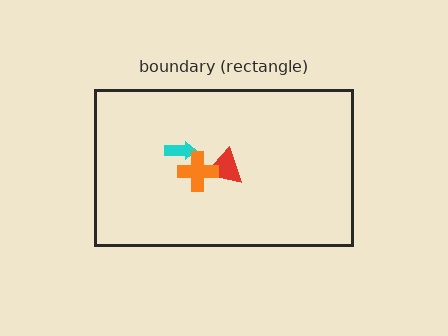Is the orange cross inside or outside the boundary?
Inside.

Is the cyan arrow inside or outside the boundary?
Inside.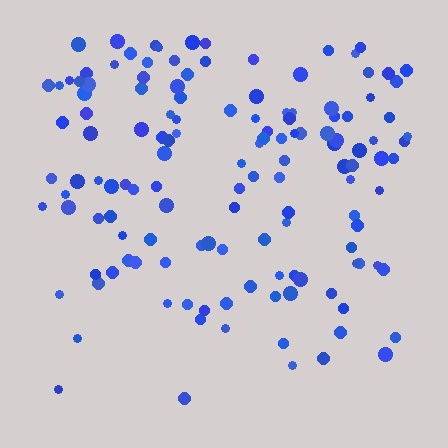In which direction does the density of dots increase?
From bottom to top, with the top side densest.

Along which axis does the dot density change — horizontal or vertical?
Vertical.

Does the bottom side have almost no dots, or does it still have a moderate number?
Still a moderate number, just noticeably fewer than the top.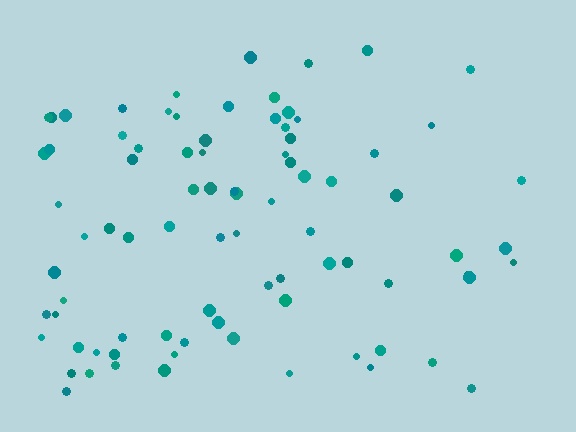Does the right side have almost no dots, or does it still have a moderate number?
Still a moderate number, just noticeably fewer than the left.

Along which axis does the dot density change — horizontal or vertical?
Horizontal.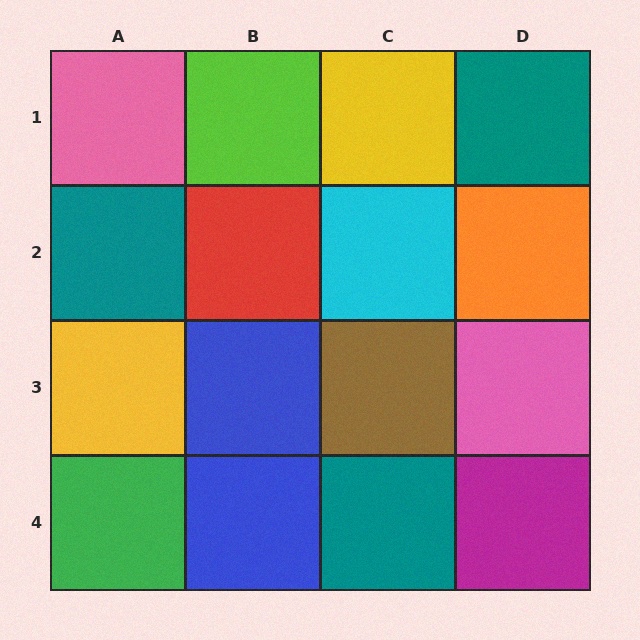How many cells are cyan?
1 cell is cyan.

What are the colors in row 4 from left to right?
Green, blue, teal, magenta.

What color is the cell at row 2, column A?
Teal.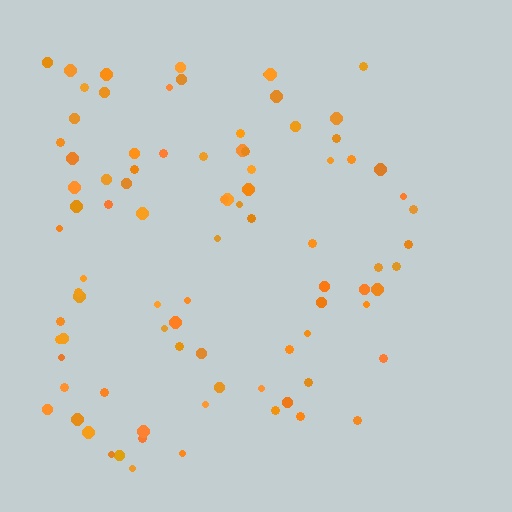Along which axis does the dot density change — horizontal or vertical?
Horizontal.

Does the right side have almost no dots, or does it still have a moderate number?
Still a moderate number, just noticeably fewer than the left.